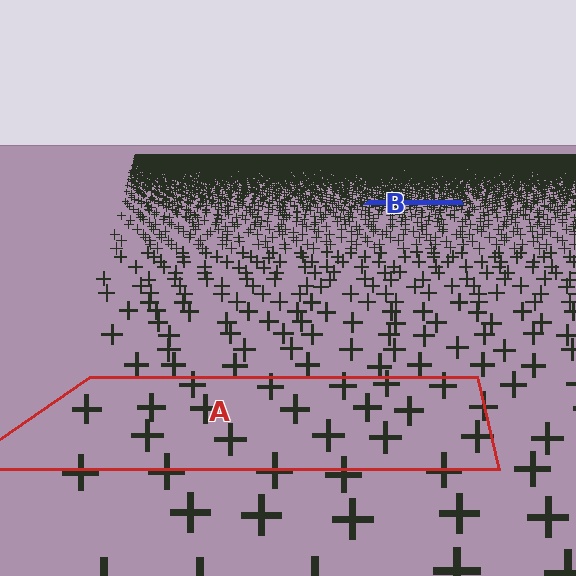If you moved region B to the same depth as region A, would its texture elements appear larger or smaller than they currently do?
They would appear larger. At a closer depth, the same texture elements are projected at a bigger on-screen size.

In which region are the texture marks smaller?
The texture marks are smaller in region B, because it is farther away.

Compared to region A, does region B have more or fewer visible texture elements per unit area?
Region B has more texture elements per unit area — they are packed more densely because it is farther away.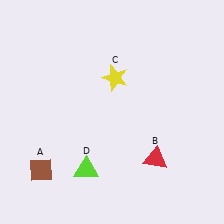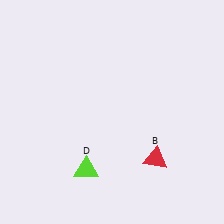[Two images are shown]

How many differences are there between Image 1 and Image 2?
There are 2 differences between the two images.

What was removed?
The brown diamond (A), the yellow star (C) were removed in Image 2.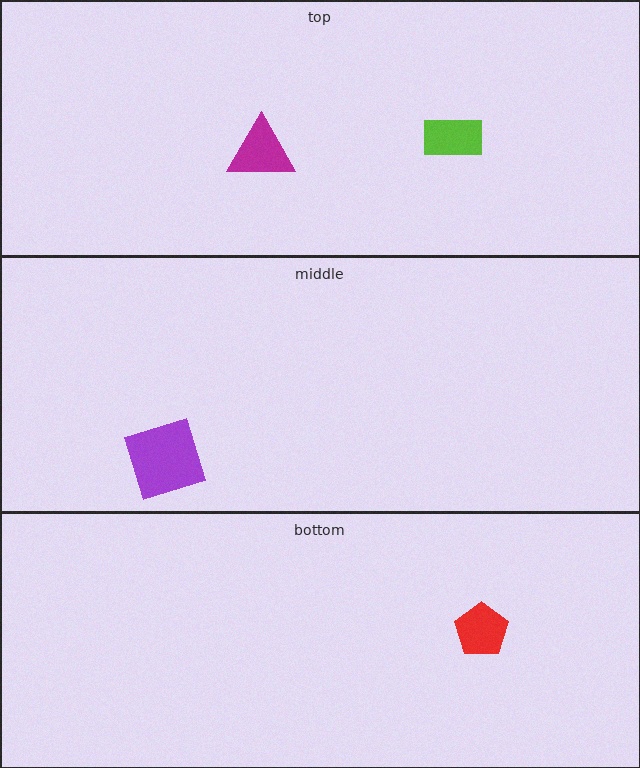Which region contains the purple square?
The middle region.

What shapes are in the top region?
The lime rectangle, the magenta triangle.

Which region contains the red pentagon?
The bottom region.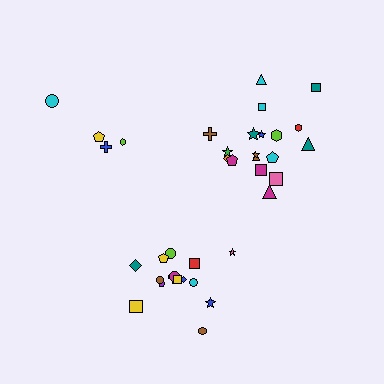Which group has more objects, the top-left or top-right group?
The top-right group.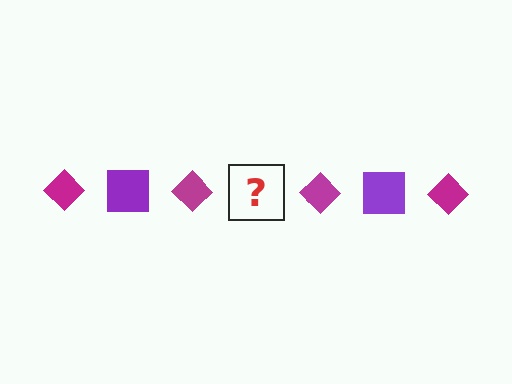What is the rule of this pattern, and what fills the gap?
The rule is that the pattern alternates between magenta diamond and purple square. The gap should be filled with a purple square.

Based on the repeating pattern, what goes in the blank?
The blank should be a purple square.